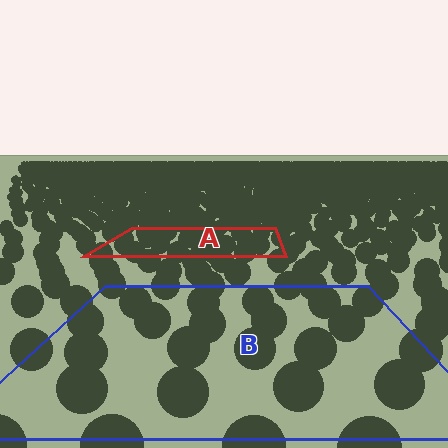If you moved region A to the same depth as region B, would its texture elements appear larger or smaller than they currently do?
They would appear larger. At a closer depth, the same texture elements are projected at a bigger on-screen size.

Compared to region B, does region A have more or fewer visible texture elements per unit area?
Region A has more texture elements per unit area — they are packed more densely because it is farther away.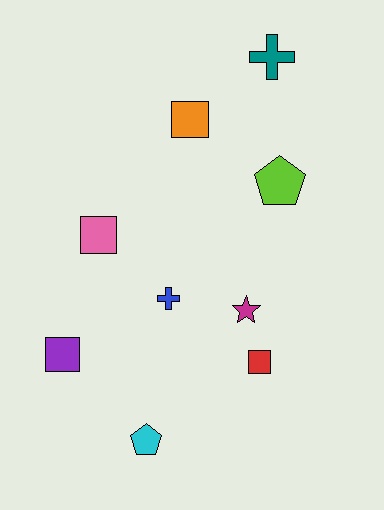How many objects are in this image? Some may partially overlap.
There are 9 objects.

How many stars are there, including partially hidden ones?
There is 1 star.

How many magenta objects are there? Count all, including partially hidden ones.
There is 1 magenta object.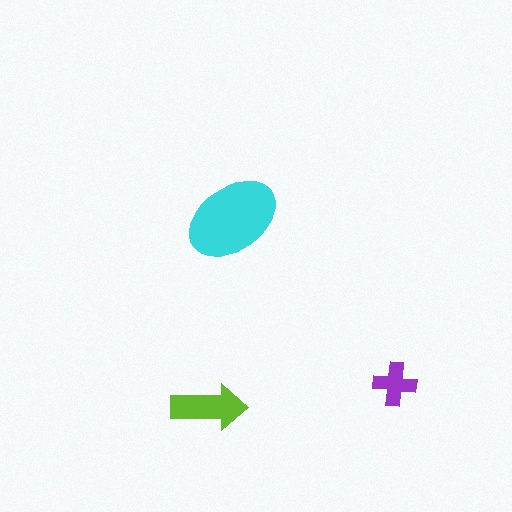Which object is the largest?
The cyan ellipse.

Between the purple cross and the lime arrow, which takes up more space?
The lime arrow.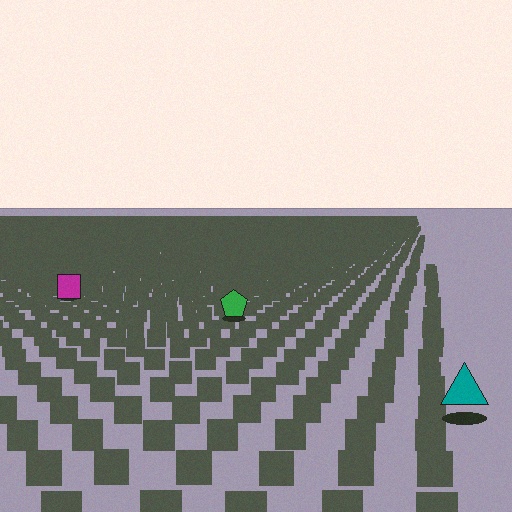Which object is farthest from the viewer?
The magenta square is farthest from the viewer. It appears smaller and the ground texture around it is denser.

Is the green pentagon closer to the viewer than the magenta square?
Yes. The green pentagon is closer — you can tell from the texture gradient: the ground texture is coarser near it.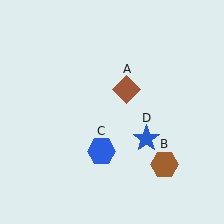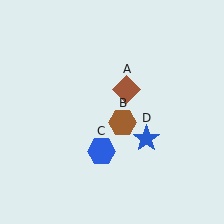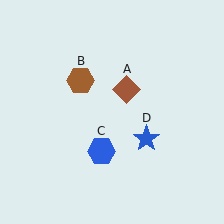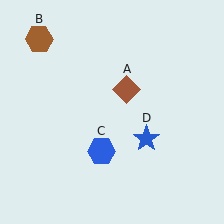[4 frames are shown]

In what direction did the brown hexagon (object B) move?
The brown hexagon (object B) moved up and to the left.